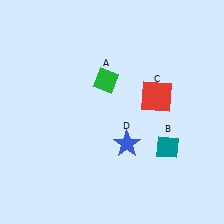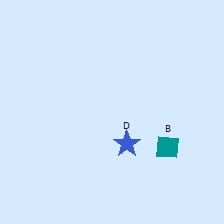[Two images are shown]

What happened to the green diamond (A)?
The green diamond (A) was removed in Image 2. It was in the top-left area of Image 1.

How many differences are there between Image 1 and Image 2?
There are 2 differences between the two images.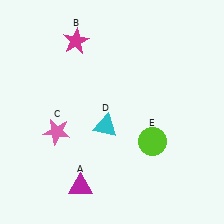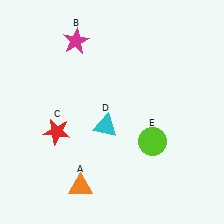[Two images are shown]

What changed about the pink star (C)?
In Image 1, C is pink. In Image 2, it changed to red.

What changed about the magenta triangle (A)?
In Image 1, A is magenta. In Image 2, it changed to orange.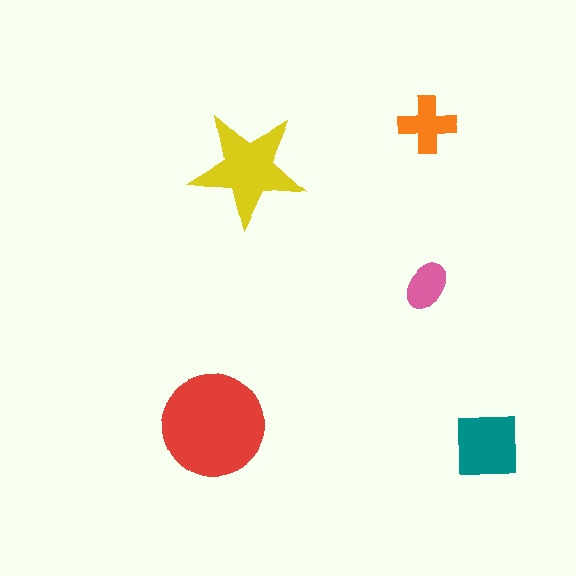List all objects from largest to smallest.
The red circle, the yellow star, the teal square, the orange cross, the pink ellipse.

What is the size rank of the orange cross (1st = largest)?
4th.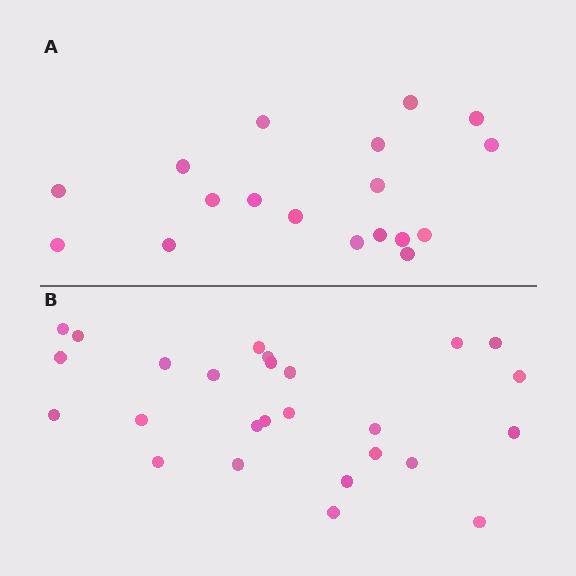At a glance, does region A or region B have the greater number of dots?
Region B (the bottom region) has more dots.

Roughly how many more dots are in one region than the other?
Region B has roughly 8 or so more dots than region A.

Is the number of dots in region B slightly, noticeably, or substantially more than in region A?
Region B has noticeably more, but not dramatically so. The ratio is roughly 1.4 to 1.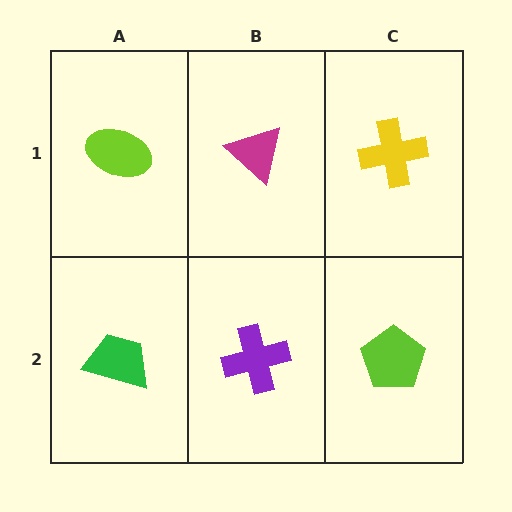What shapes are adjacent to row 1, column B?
A purple cross (row 2, column B), a lime ellipse (row 1, column A), a yellow cross (row 1, column C).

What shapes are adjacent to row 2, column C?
A yellow cross (row 1, column C), a purple cross (row 2, column B).